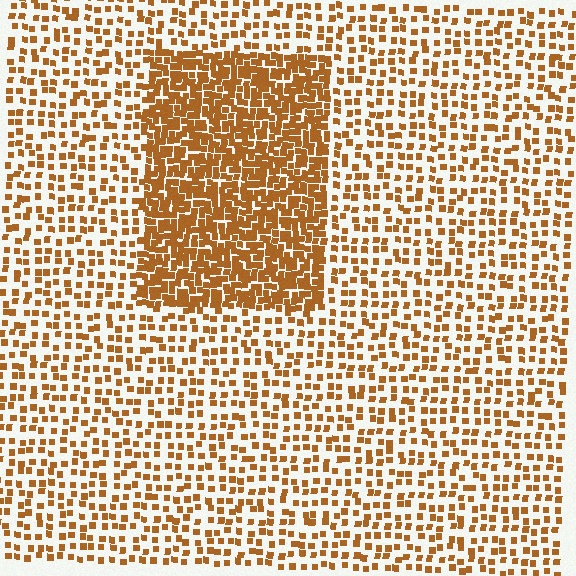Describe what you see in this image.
The image contains small brown elements arranged at two different densities. A rectangle-shaped region is visible where the elements are more densely packed than the surrounding area.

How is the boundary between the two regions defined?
The boundary is defined by a change in element density (approximately 2.4x ratio). All elements are the same color, size, and shape.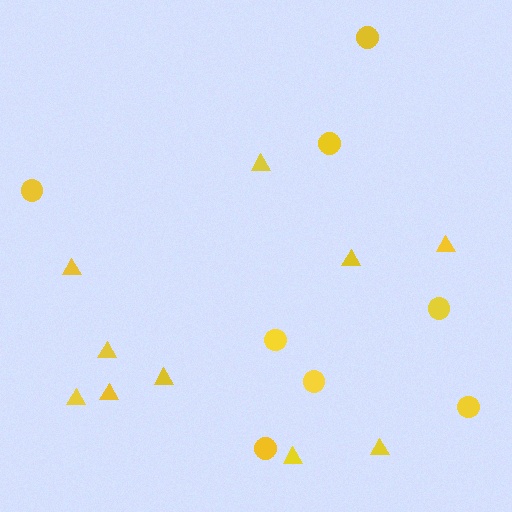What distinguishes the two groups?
There are 2 groups: one group of circles (8) and one group of triangles (10).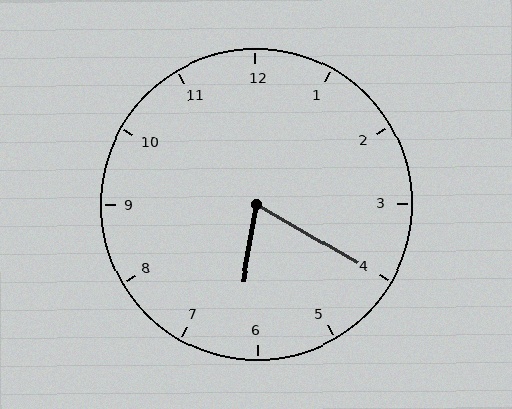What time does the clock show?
6:20.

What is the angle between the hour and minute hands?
Approximately 70 degrees.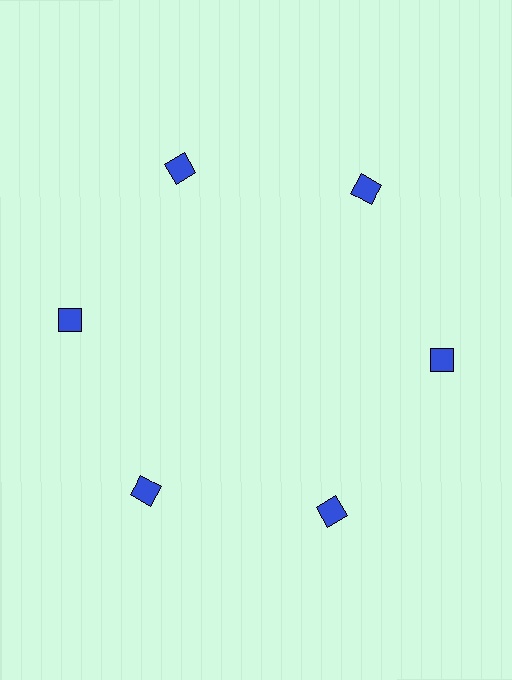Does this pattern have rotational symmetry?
Yes, this pattern has 6-fold rotational symmetry. It looks the same after rotating 60 degrees around the center.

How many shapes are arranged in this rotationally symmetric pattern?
There are 6 shapes, arranged in 6 groups of 1.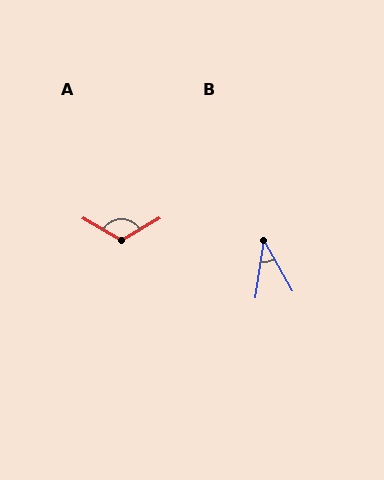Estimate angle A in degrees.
Approximately 119 degrees.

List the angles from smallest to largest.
B (38°), A (119°).